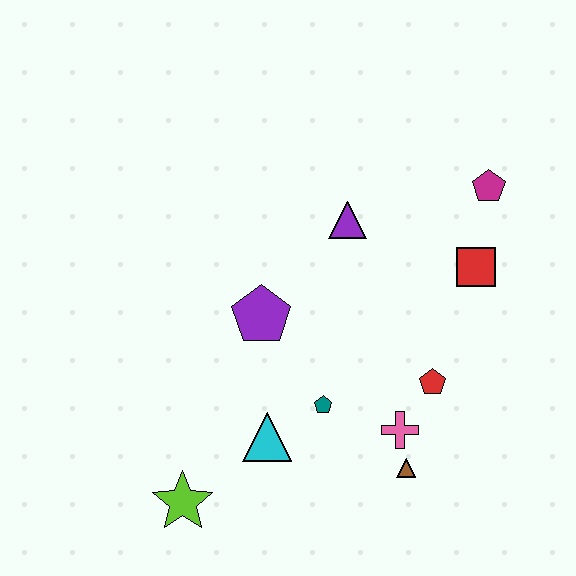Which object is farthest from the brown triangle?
The magenta pentagon is farthest from the brown triangle.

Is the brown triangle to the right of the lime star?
Yes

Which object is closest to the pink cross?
The brown triangle is closest to the pink cross.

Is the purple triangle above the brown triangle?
Yes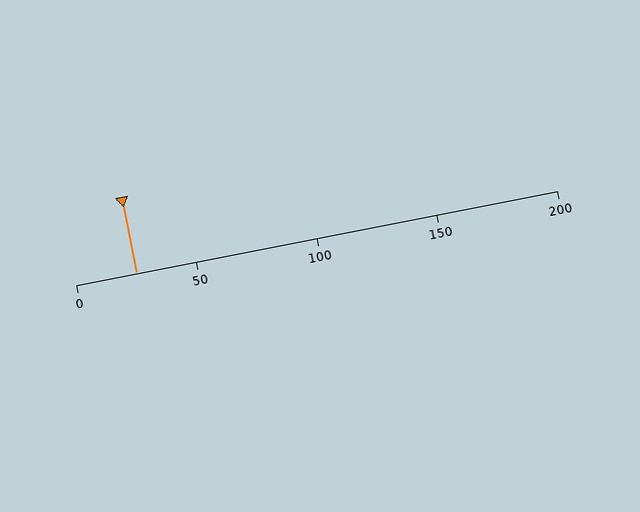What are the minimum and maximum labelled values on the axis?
The axis runs from 0 to 200.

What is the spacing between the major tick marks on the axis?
The major ticks are spaced 50 apart.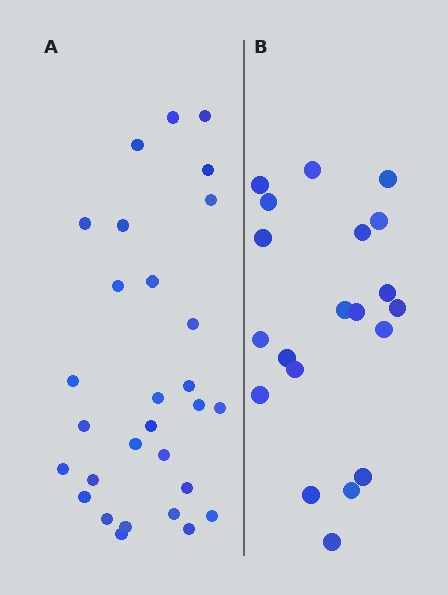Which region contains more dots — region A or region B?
Region A (the left region) has more dots.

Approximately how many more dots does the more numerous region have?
Region A has roughly 8 or so more dots than region B.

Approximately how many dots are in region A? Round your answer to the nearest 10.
About 30 dots. (The exact count is 29, which rounds to 30.)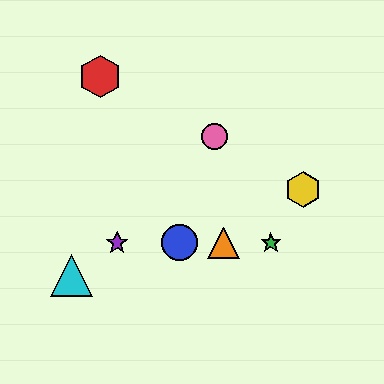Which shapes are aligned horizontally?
The blue circle, the green star, the purple star, the orange triangle are aligned horizontally.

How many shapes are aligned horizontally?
4 shapes (the blue circle, the green star, the purple star, the orange triangle) are aligned horizontally.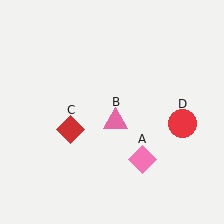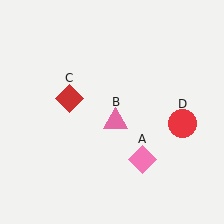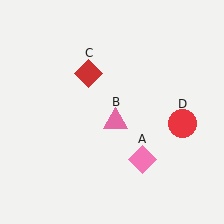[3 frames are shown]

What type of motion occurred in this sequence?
The red diamond (object C) rotated clockwise around the center of the scene.